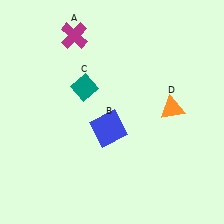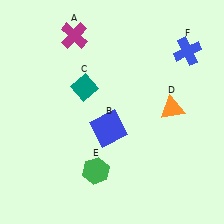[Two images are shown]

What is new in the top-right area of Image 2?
A blue cross (F) was added in the top-right area of Image 2.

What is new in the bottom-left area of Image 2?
A green hexagon (E) was added in the bottom-left area of Image 2.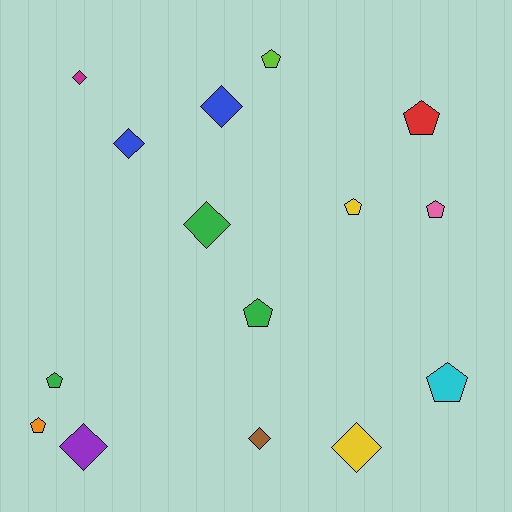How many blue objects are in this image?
There are 2 blue objects.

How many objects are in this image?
There are 15 objects.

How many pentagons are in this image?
There are 8 pentagons.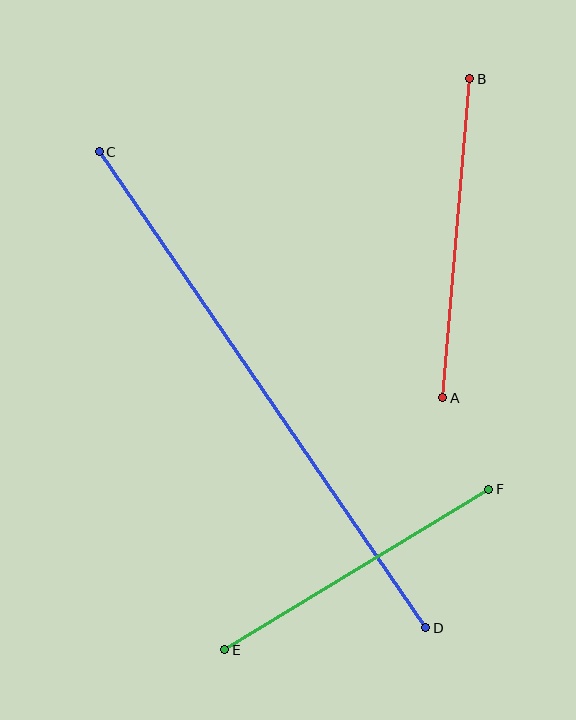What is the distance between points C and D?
The distance is approximately 577 pixels.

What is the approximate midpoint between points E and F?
The midpoint is at approximately (357, 569) pixels.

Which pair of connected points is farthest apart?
Points C and D are farthest apart.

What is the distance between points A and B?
The distance is approximately 320 pixels.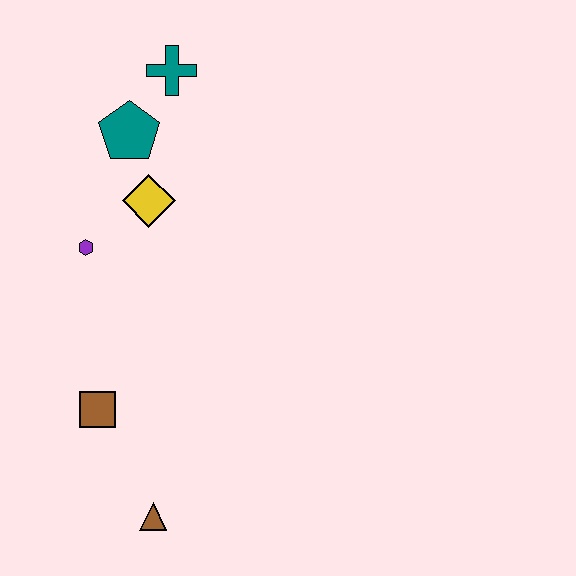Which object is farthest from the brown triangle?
The teal cross is farthest from the brown triangle.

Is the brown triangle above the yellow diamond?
No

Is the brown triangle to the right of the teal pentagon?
Yes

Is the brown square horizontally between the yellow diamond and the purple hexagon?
Yes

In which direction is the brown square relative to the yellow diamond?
The brown square is below the yellow diamond.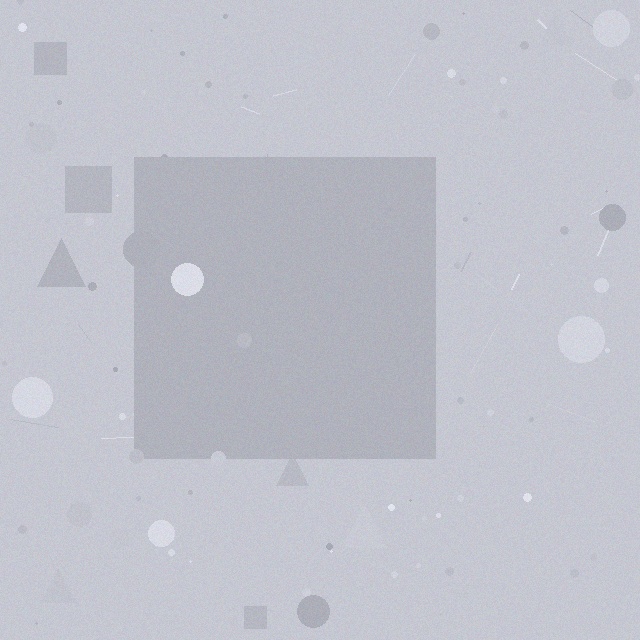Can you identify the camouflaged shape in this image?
The camouflaged shape is a square.